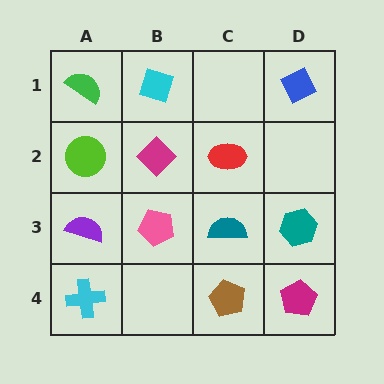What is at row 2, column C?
A red ellipse.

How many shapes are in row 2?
3 shapes.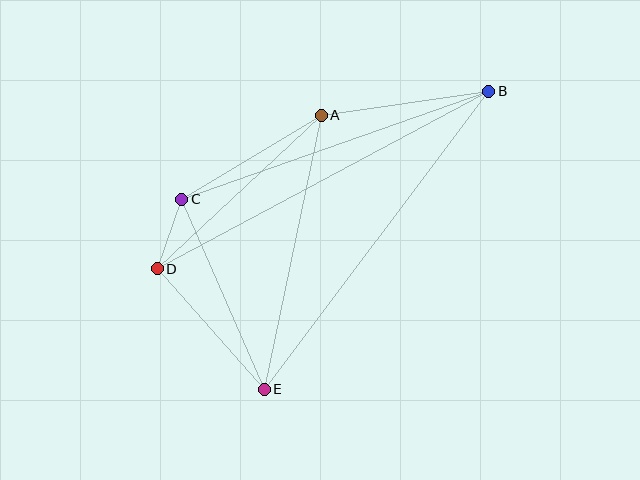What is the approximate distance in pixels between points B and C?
The distance between B and C is approximately 325 pixels.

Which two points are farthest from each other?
Points B and D are farthest from each other.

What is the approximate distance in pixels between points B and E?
The distance between B and E is approximately 373 pixels.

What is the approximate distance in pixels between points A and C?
The distance between A and C is approximately 163 pixels.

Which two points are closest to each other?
Points C and D are closest to each other.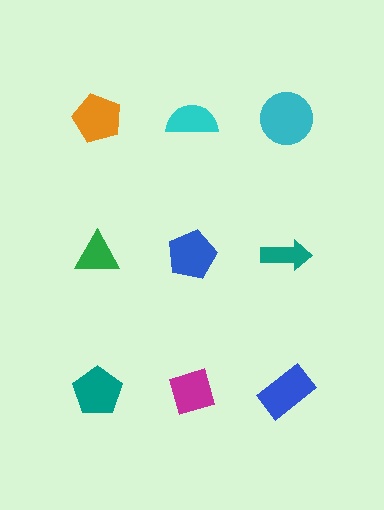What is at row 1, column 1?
An orange pentagon.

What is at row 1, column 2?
A cyan semicircle.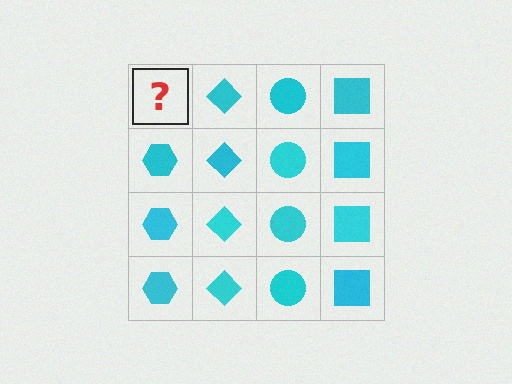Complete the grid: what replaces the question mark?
The question mark should be replaced with a cyan hexagon.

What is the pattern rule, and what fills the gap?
The rule is that each column has a consistent shape. The gap should be filled with a cyan hexagon.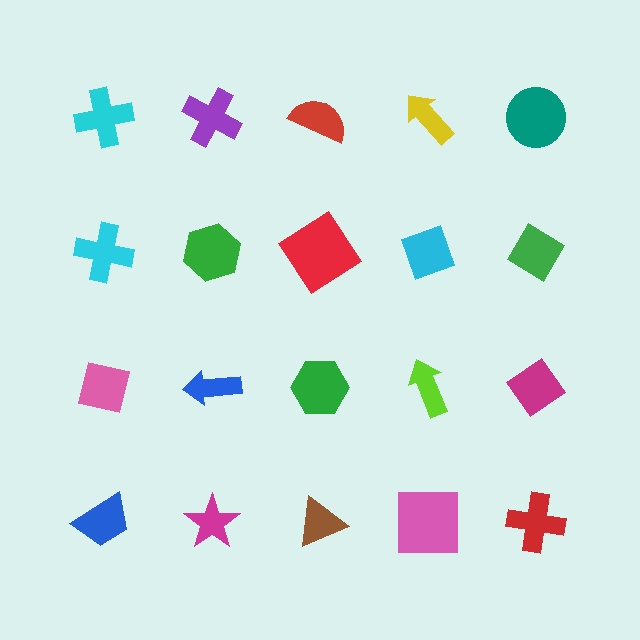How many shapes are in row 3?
5 shapes.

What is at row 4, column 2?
A magenta star.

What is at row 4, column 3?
A brown triangle.